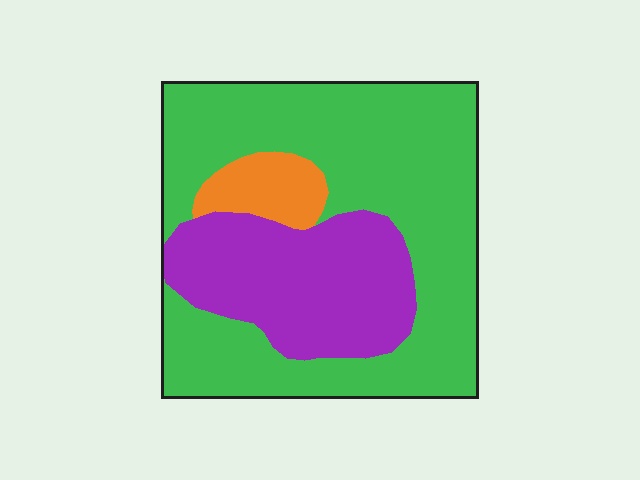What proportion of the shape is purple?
Purple takes up between a quarter and a half of the shape.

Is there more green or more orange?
Green.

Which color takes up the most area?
Green, at roughly 65%.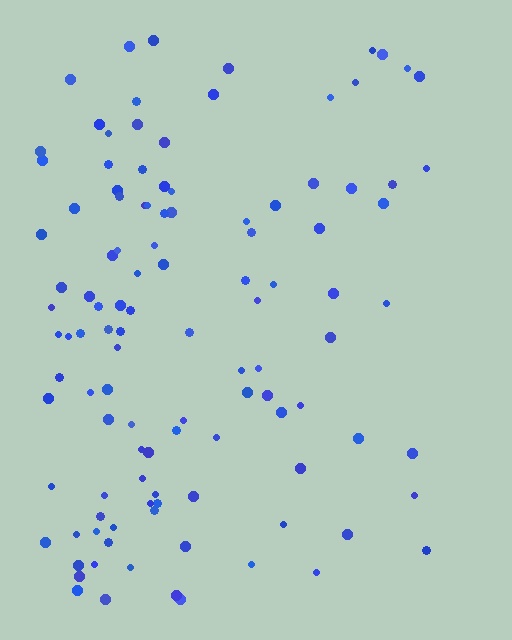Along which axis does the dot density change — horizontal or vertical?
Horizontal.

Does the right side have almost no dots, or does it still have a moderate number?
Still a moderate number, just noticeably fewer than the left.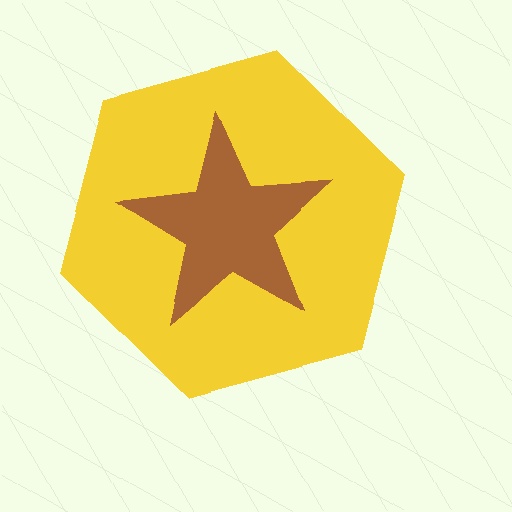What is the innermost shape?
The brown star.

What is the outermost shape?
The yellow hexagon.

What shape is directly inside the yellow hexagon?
The brown star.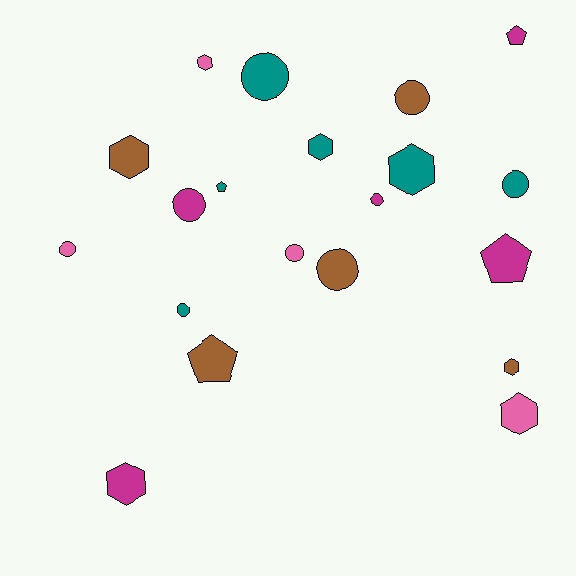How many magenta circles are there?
There are 2 magenta circles.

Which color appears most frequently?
Teal, with 6 objects.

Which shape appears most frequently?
Circle, with 9 objects.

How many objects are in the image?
There are 20 objects.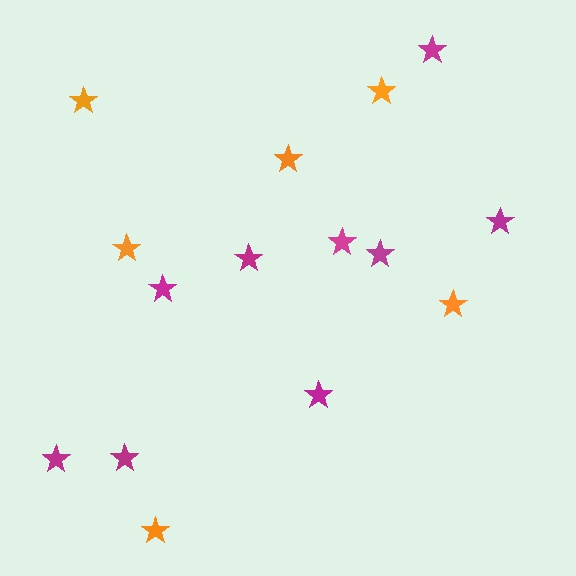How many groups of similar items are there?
There are 2 groups: one group of orange stars (6) and one group of magenta stars (9).